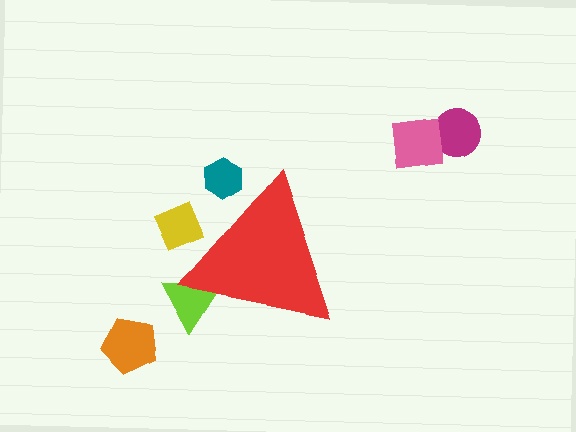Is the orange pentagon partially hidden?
No, the orange pentagon is fully visible.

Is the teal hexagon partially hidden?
Yes, the teal hexagon is partially hidden behind the red triangle.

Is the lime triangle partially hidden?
Yes, the lime triangle is partially hidden behind the red triangle.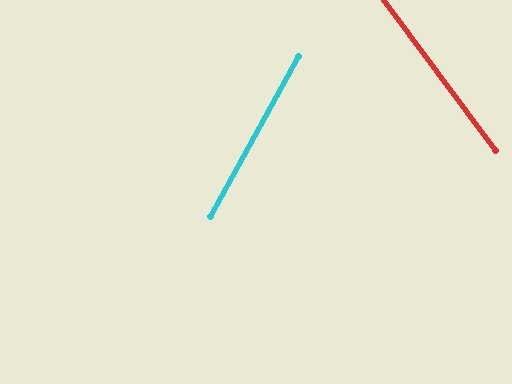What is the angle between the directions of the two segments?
Approximately 65 degrees.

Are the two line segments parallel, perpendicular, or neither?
Neither parallel nor perpendicular — they differ by about 65°.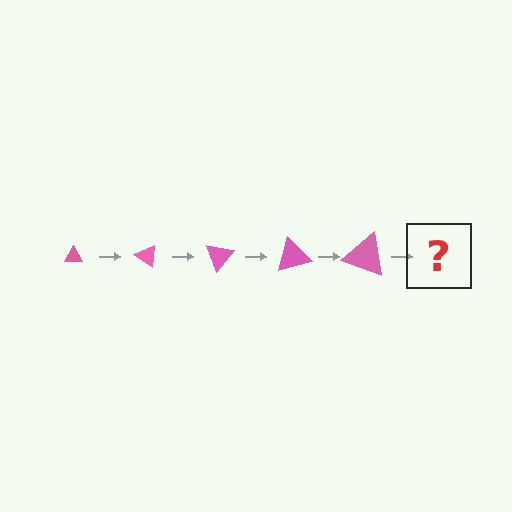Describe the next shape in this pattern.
It should be a triangle, larger than the previous one and rotated 175 degrees from the start.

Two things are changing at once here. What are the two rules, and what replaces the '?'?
The two rules are that the triangle grows larger each step and it rotates 35 degrees each step. The '?' should be a triangle, larger than the previous one and rotated 175 degrees from the start.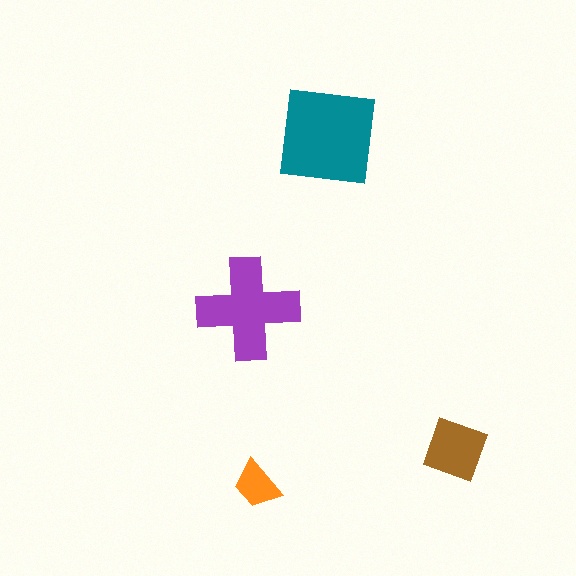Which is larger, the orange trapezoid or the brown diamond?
The brown diamond.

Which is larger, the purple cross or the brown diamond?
The purple cross.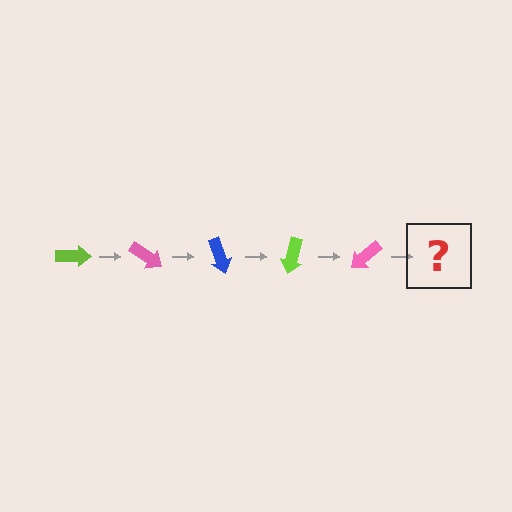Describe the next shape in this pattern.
It should be a blue arrow, rotated 175 degrees from the start.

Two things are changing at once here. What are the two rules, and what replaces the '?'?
The two rules are that it rotates 35 degrees each step and the color cycles through lime, pink, and blue. The '?' should be a blue arrow, rotated 175 degrees from the start.